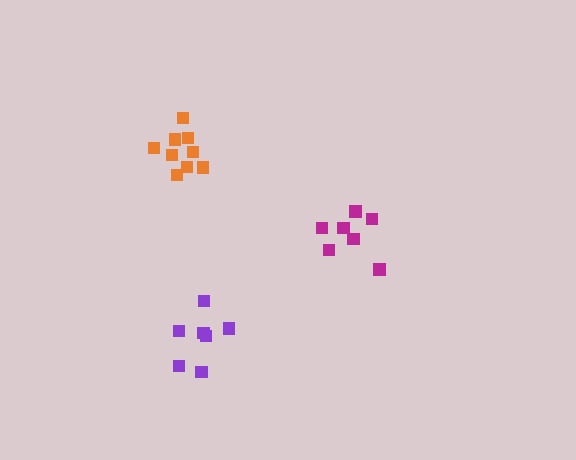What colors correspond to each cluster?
The clusters are colored: orange, purple, magenta.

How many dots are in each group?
Group 1: 9 dots, Group 2: 7 dots, Group 3: 7 dots (23 total).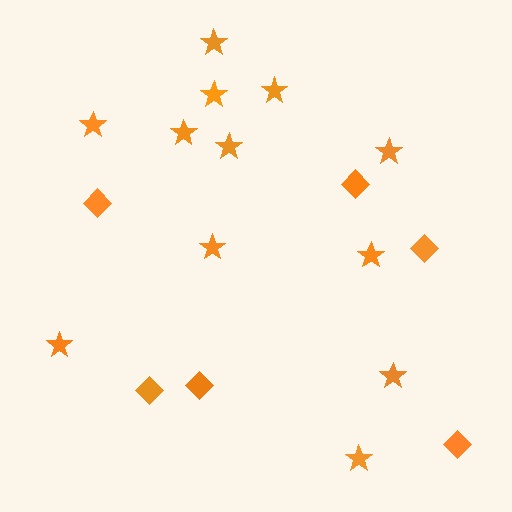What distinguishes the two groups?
There are 2 groups: one group of diamonds (6) and one group of stars (12).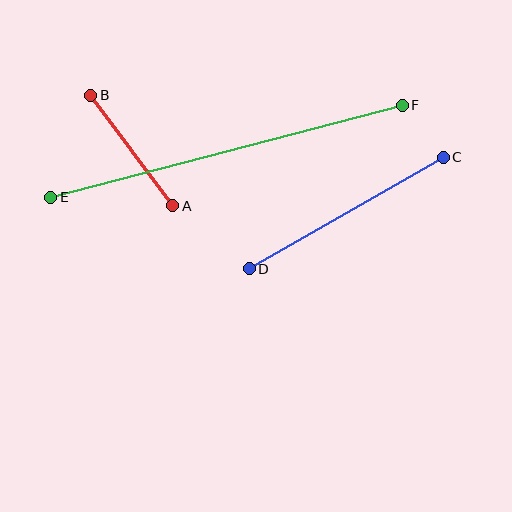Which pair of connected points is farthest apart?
Points E and F are farthest apart.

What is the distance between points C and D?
The distance is approximately 224 pixels.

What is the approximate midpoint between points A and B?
The midpoint is at approximately (132, 150) pixels.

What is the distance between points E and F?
The distance is approximately 363 pixels.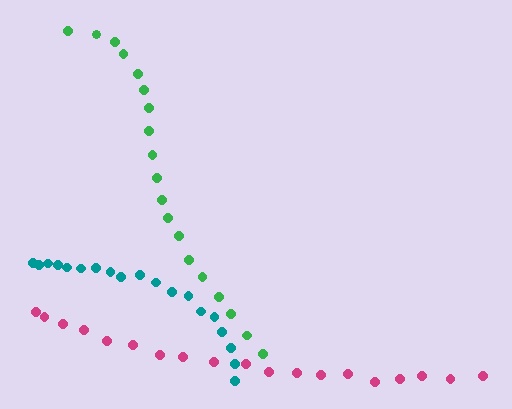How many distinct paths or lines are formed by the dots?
There are 3 distinct paths.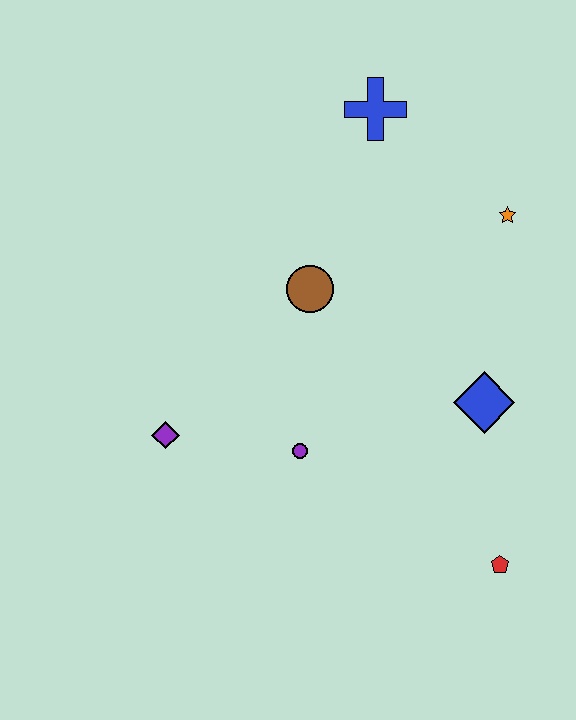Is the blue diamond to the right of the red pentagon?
No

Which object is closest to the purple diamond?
The purple circle is closest to the purple diamond.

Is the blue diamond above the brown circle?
No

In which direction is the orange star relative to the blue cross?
The orange star is to the right of the blue cross.